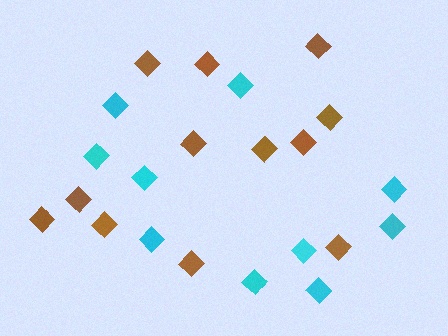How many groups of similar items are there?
There are 2 groups: one group of brown diamonds (12) and one group of cyan diamonds (10).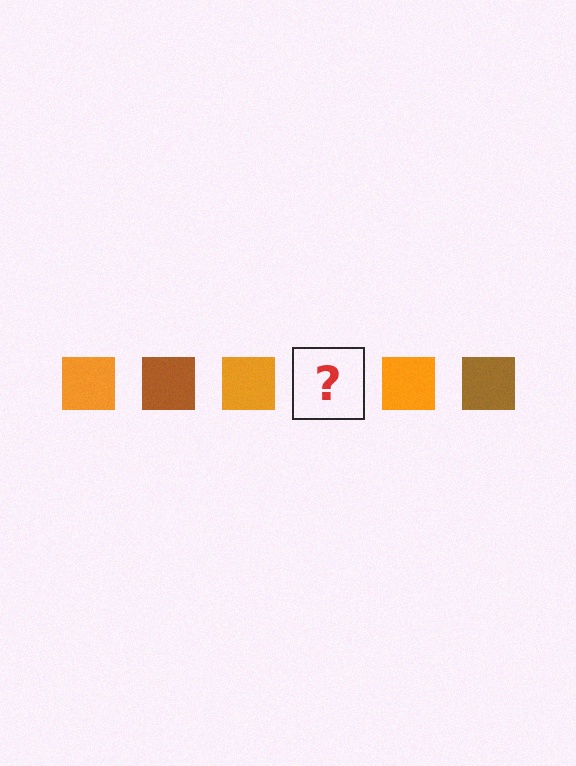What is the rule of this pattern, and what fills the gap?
The rule is that the pattern cycles through orange, brown squares. The gap should be filled with a brown square.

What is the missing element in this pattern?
The missing element is a brown square.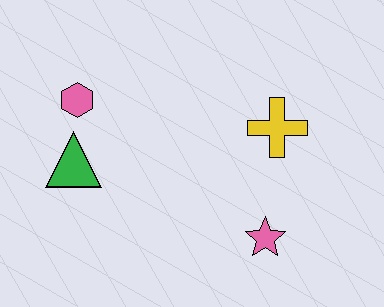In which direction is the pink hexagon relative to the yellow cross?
The pink hexagon is to the left of the yellow cross.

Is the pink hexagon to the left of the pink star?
Yes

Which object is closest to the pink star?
The yellow cross is closest to the pink star.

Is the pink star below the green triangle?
Yes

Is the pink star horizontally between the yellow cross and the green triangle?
Yes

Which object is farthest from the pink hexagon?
The pink star is farthest from the pink hexagon.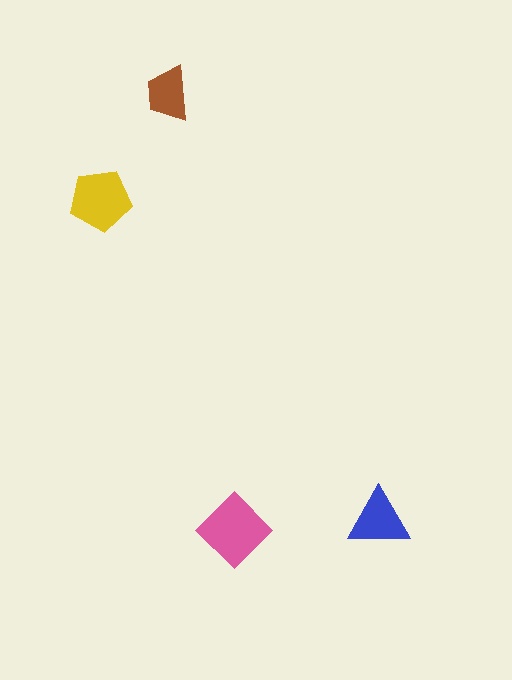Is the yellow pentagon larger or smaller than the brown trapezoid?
Larger.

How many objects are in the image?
There are 4 objects in the image.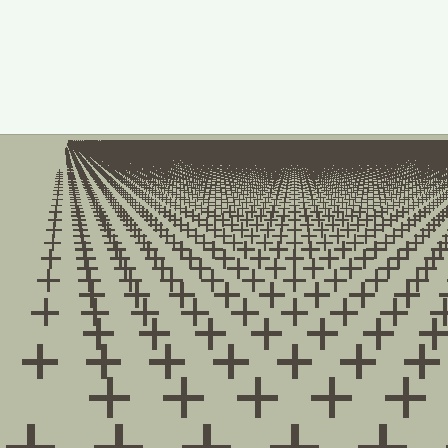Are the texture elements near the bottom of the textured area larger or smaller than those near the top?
Larger. Near the bottom, elements are closer to the viewer and appear at a bigger on-screen size.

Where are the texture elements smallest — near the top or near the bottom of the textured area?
Near the top.